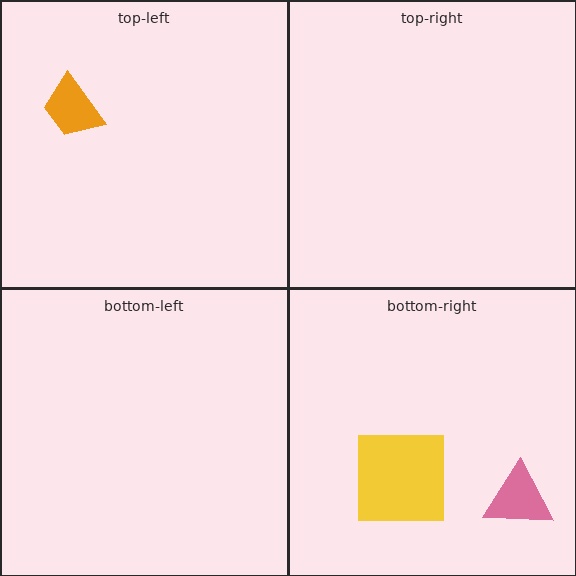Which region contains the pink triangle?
The bottom-right region.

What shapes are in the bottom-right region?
The yellow square, the pink triangle.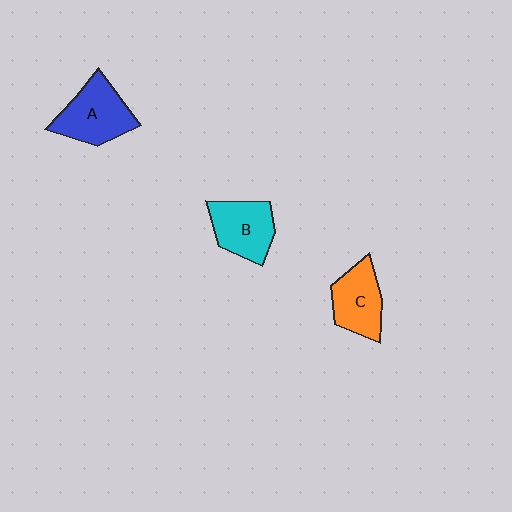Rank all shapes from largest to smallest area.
From largest to smallest: A (blue), B (cyan), C (orange).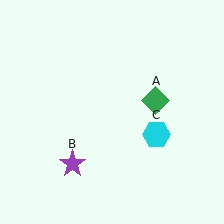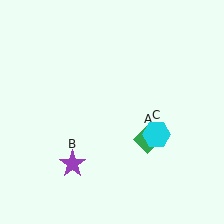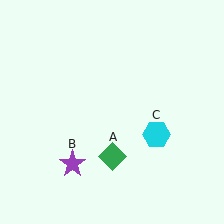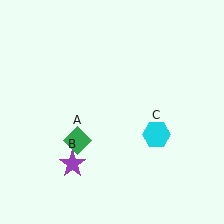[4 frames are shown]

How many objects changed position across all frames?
1 object changed position: green diamond (object A).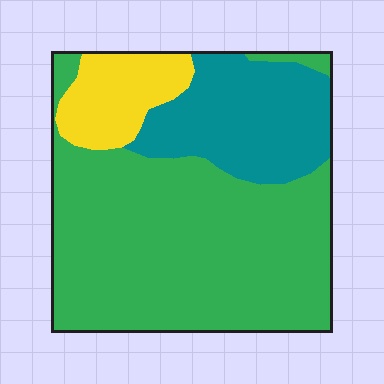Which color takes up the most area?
Green, at roughly 65%.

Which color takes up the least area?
Yellow, at roughly 10%.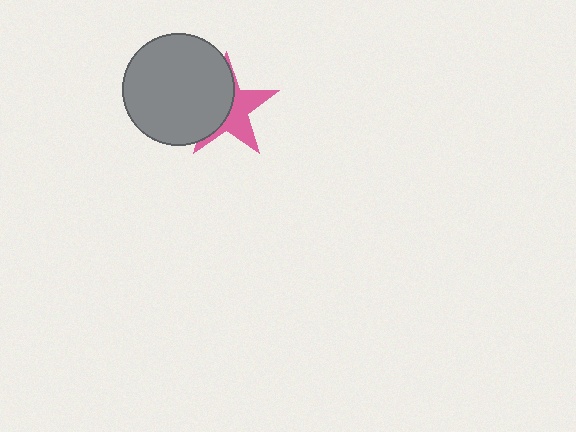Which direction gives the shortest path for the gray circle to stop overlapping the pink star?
Moving left gives the shortest separation.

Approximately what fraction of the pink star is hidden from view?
Roughly 53% of the pink star is hidden behind the gray circle.